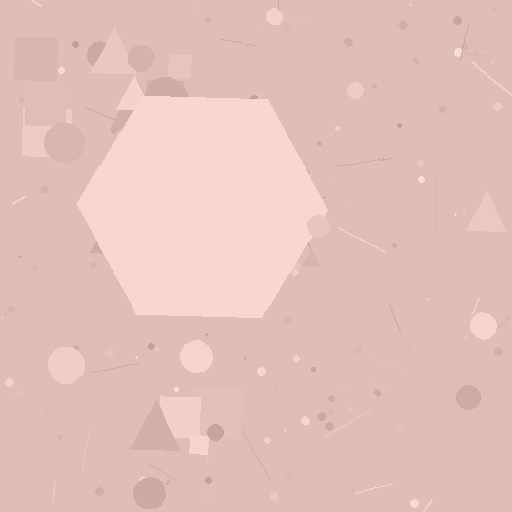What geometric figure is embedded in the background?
A hexagon is embedded in the background.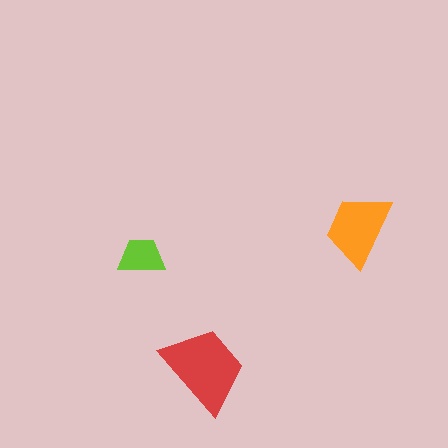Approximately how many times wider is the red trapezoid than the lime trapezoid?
About 2 times wider.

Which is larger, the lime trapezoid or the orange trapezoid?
The orange one.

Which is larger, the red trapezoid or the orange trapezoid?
The red one.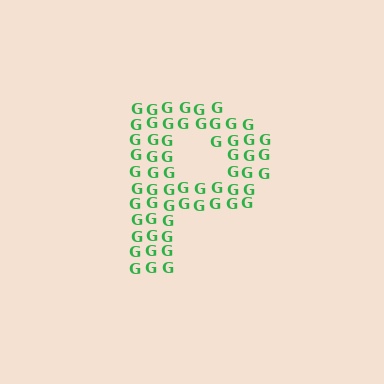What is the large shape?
The large shape is the letter P.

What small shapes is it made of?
It is made of small letter G's.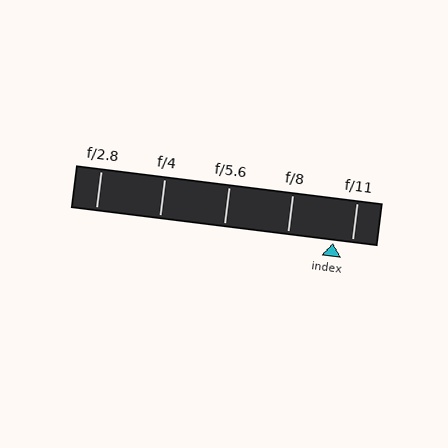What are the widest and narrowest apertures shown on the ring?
The widest aperture shown is f/2.8 and the narrowest is f/11.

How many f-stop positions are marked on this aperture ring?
There are 5 f-stop positions marked.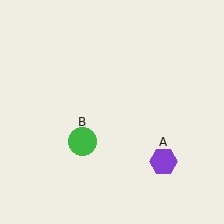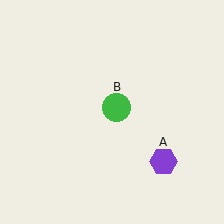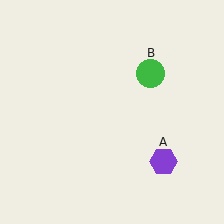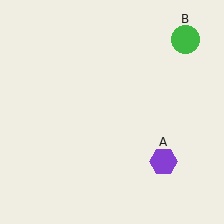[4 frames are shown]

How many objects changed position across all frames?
1 object changed position: green circle (object B).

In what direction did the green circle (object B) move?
The green circle (object B) moved up and to the right.